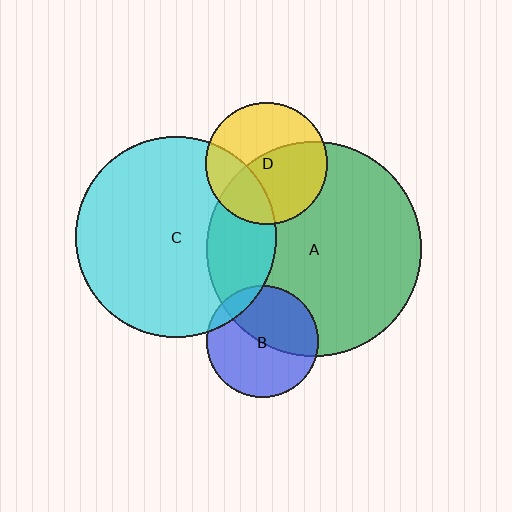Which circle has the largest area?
Circle A (green).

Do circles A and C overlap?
Yes.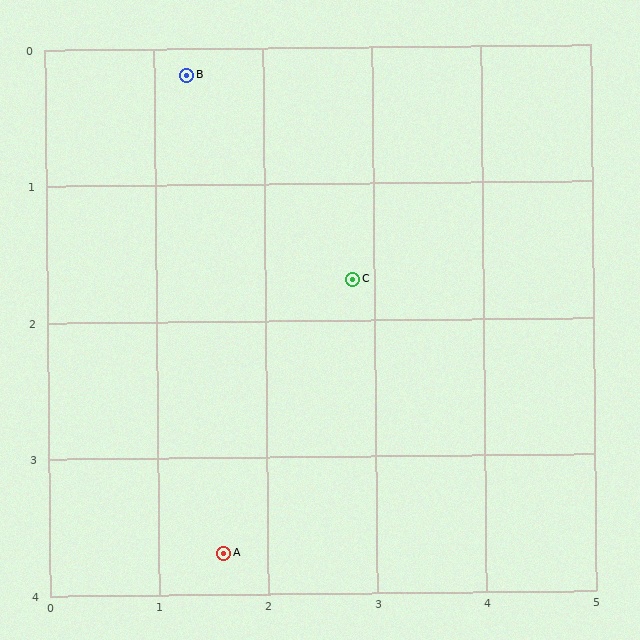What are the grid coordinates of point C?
Point C is at approximately (2.8, 1.7).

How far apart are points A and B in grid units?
Points A and B are about 3.5 grid units apart.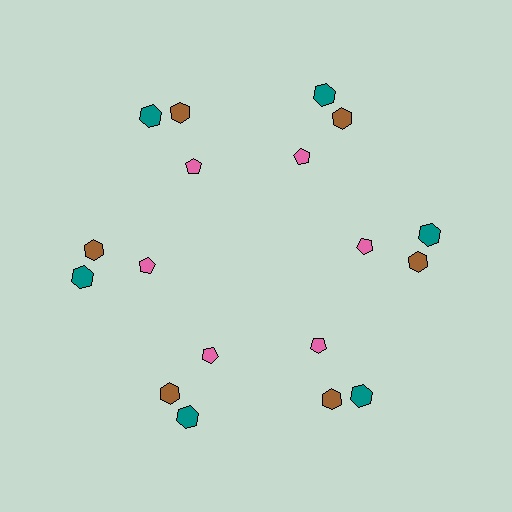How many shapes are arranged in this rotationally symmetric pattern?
There are 18 shapes, arranged in 6 groups of 3.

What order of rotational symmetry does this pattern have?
This pattern has 6-fold rotational symmetry.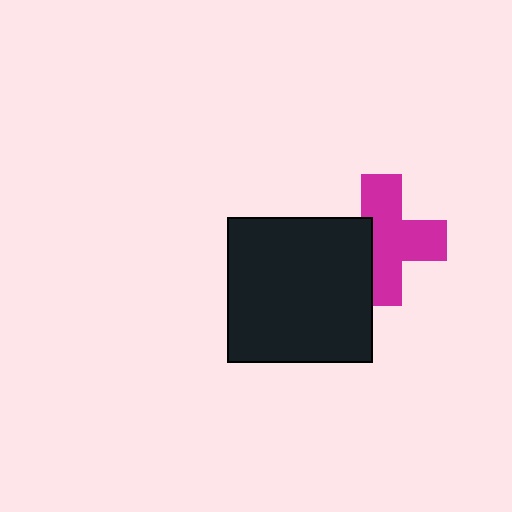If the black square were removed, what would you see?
You would see the complete magenta cross.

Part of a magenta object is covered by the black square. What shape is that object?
It is a cross.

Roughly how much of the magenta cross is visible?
Most of it is visible (roughly 67%).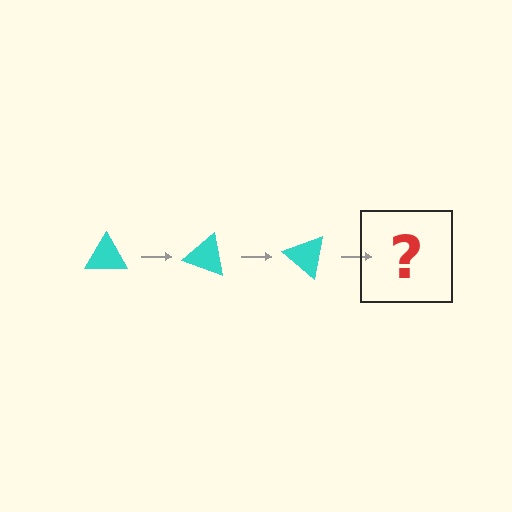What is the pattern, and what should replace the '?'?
The pattern is that the triangle rotates 20 degrees each step. The '?' should be a cyan triangle rotated 60 degrees.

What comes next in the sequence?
The next element should be a cyan triangle rotated 60 degrees.